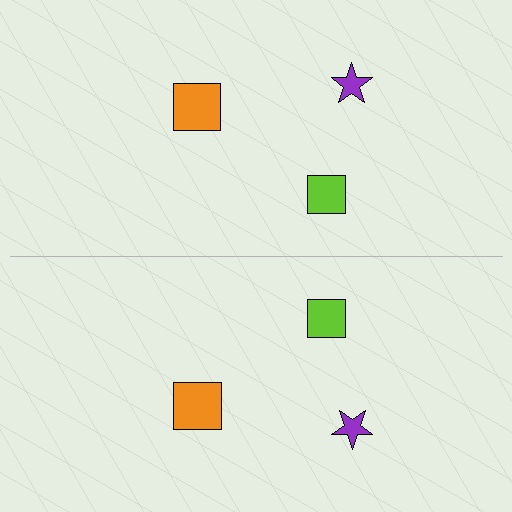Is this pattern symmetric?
Yes, this pattern has bilateral (reflection) symmetry.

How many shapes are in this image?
There are 6 shapes in this image.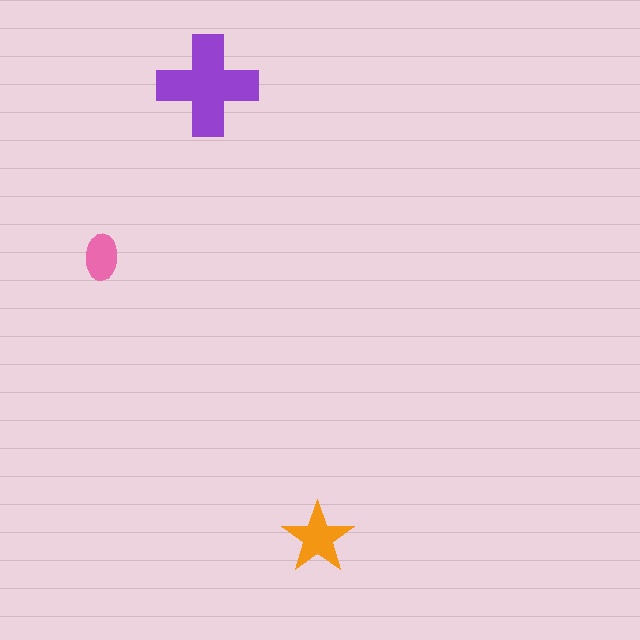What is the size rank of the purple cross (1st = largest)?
1st.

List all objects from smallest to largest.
The pink ellipse, the orange star, the purple cross.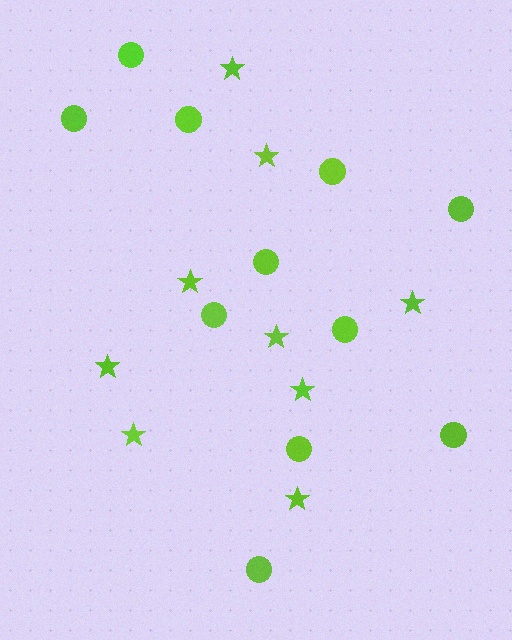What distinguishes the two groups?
There are 2 groups: one group of circles (11) and one group of stars (9).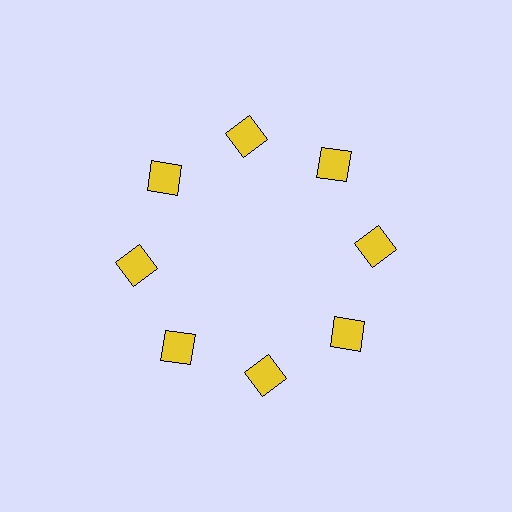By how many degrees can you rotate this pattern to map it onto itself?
The pattern maps onto itself every 45 degrees of rotation.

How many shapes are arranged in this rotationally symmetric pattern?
There are 8 shapes, arranged in 8 groups of 1.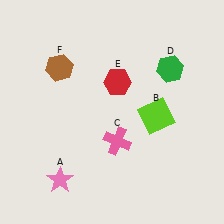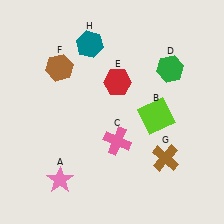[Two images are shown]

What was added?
A brown cross (G), a teal hexagon (H) were added in Image 2.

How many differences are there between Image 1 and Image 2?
There are 2 differences between the two images.